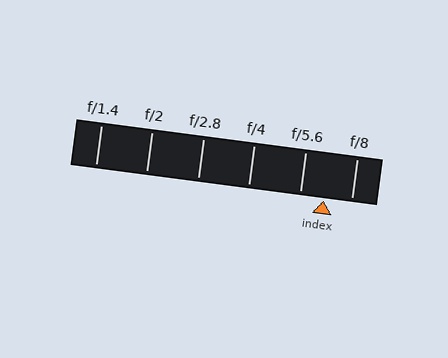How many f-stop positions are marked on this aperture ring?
There are 6 f-stop positions marked.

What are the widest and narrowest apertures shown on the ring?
The widest aperture shown is f/1.4 and the narrowest is f/8.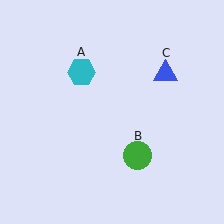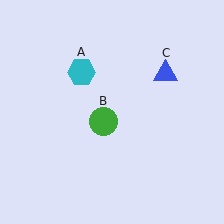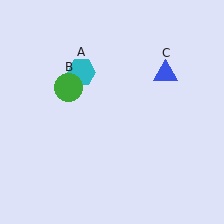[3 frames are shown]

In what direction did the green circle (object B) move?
The green circle (object B) moved up and to the left.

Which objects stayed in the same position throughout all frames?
Cyan hexagon (object A) and blue triangle (object C) remained stationary.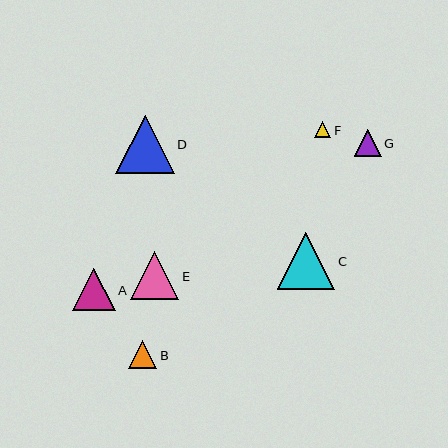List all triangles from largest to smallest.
From largest to smallest: D, C, E, A, B, G, F.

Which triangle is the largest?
Triangle D is the largest with a size of approximately 58 pixels.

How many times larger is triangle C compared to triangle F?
Triangle C is approximately 3.6 times the size of triangle F.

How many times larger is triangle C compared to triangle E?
Triangle C is approximately 1.2 times the size of triangle E.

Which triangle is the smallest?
Triangle F is the smallest with a size of approximately 16 pixels.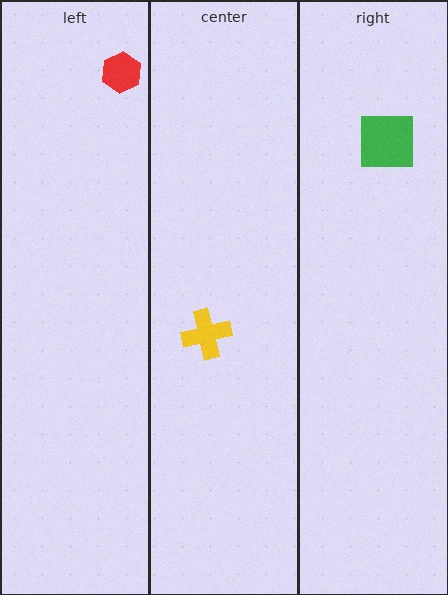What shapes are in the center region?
The yellow cross.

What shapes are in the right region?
The green square.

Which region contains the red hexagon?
The left region.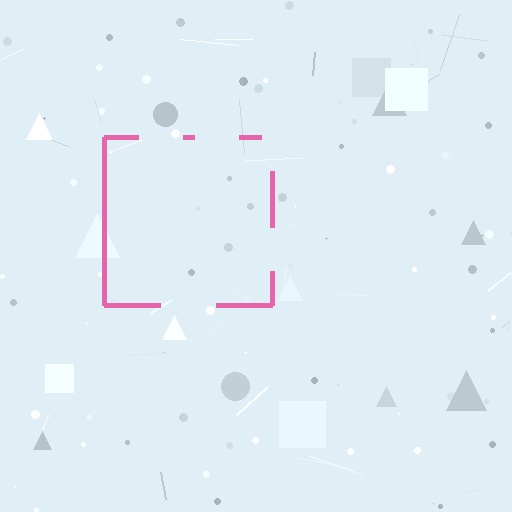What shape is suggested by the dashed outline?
The dashed outline suggests a square.